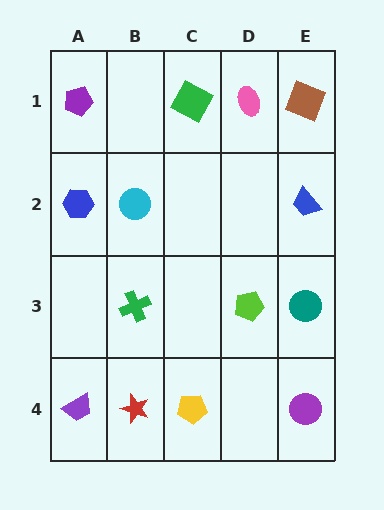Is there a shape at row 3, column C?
No, that cell is empty.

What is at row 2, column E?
A blue trapezoid.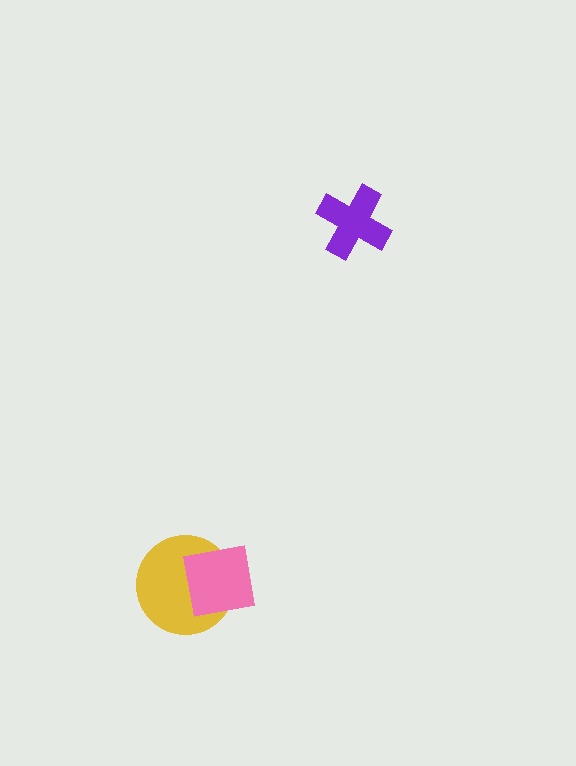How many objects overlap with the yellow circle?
1 object overlaps with the yellow circle.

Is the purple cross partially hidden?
No, no other shape covers it.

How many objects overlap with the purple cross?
0 objects overlap with the purple cross.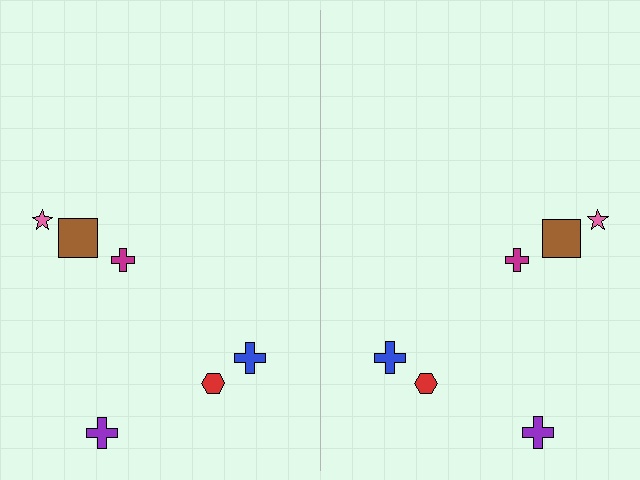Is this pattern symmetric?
Yes, this pattern has bilateral (reflection) symmetry.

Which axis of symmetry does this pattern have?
The pattern has a vertical axis of symmetry running through the center of the image.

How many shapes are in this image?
There are 12 shapes in this image.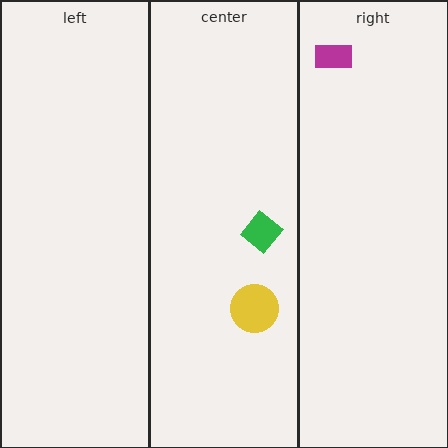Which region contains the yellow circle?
The center region.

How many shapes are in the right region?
1.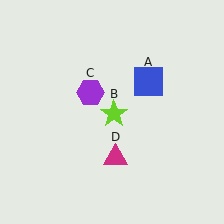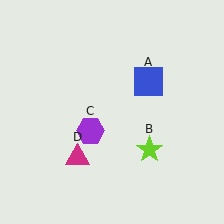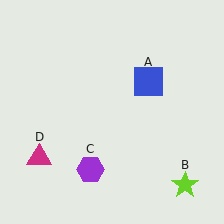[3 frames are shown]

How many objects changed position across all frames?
3 objects changed position: lime star (object B), purple hexagon (object C), magenta triangle (object D).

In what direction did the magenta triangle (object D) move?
The magenta triangle (object D) moved left.